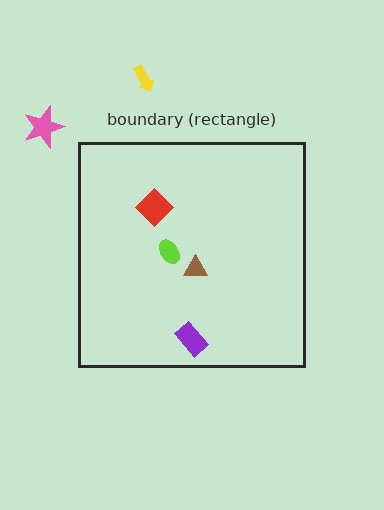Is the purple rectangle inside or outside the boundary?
Inside.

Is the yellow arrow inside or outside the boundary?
Outside.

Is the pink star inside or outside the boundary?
Outside.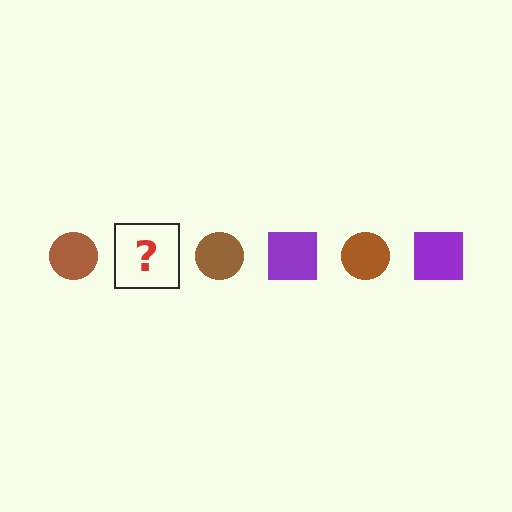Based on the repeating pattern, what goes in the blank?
The blank should be a purple square.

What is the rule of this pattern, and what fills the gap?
The rule is that the pattern alternates between brown circle and purple square. The gap should be filled with a purple square.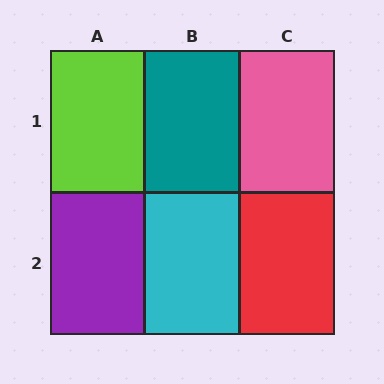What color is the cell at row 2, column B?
Cyan.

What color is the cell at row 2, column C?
Red.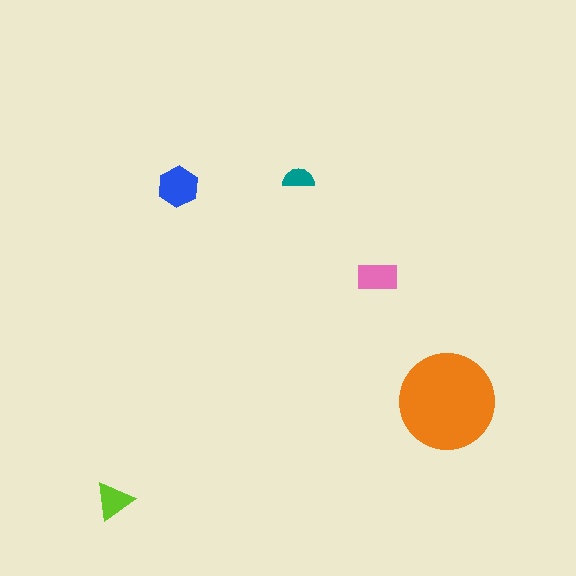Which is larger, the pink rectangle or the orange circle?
The orange circle.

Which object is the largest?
The orange circle.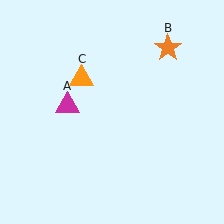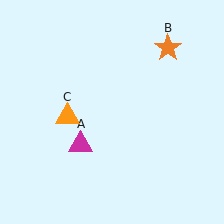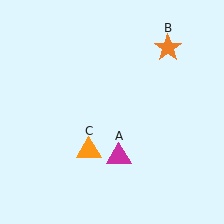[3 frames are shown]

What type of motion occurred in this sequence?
The magenta triangle (object A), orange triangle (object C) rotated counterclockwise around the center of the scene.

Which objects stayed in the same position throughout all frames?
Orange star (object B) remained stationary.